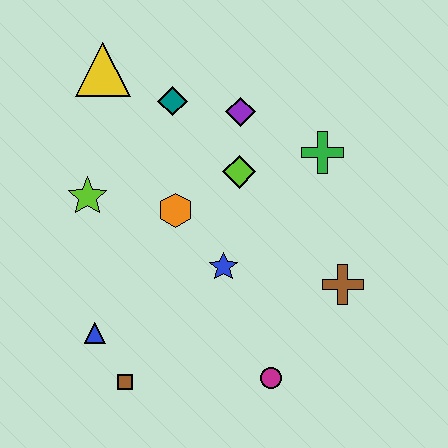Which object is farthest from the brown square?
The yellow triangle is farthest from the brown square.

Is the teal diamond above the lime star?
Yes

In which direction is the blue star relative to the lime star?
The blue star is to the right of the lime star.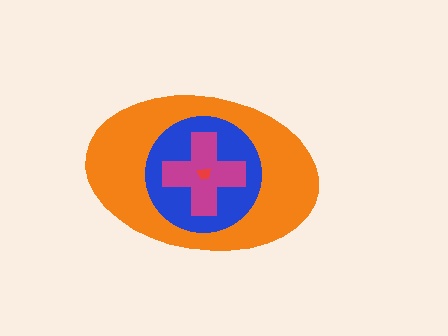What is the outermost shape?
The orange ellipse.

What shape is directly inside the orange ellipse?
The blue circle.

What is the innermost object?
The red trapezoid.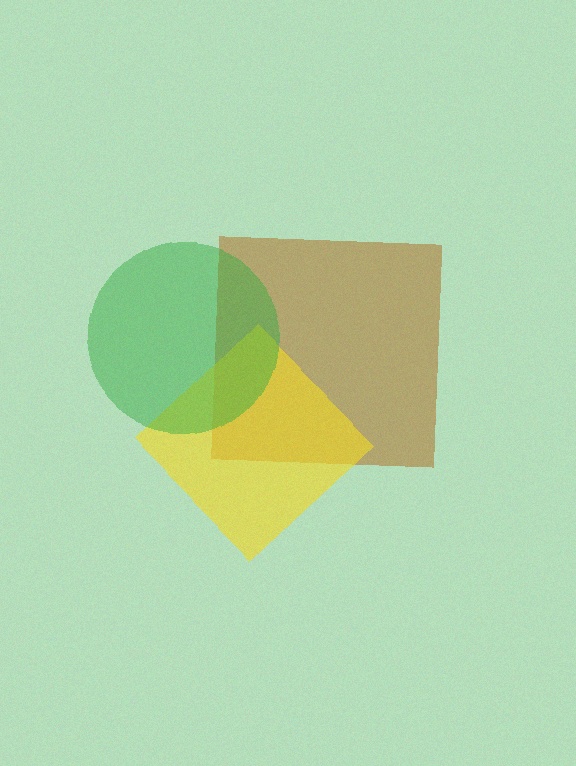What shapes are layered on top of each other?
The layered shapes are: a brown square, a yellow diamond, a green circle.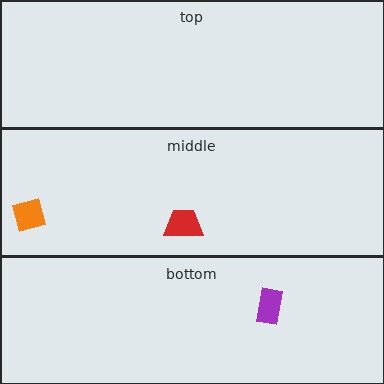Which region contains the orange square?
The middle region.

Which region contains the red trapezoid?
The middle region.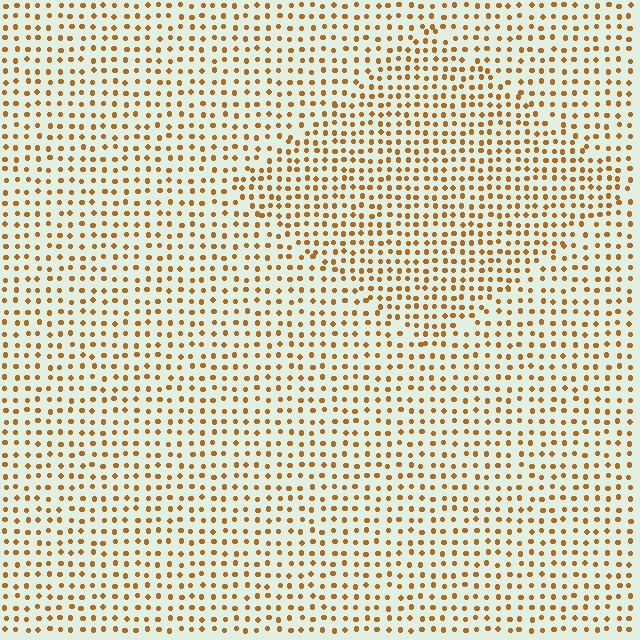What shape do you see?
I see a diamond.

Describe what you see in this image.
The image contains small brown elements arranged at two different densities. A diamond-shaped region is visible where the elements are more densely packed than the surrounding area.